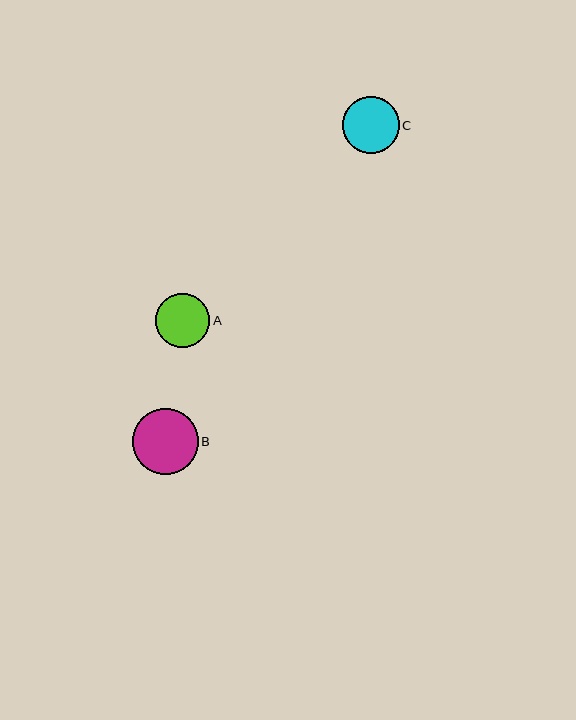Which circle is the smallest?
Circle A is the smallest with a size of approximately 54 pixels.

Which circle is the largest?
Circle B is the largest with a size of approximately 66 pixels.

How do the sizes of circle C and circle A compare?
Circle C and circle A are approximately the same size.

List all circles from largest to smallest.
From largest to smallest: B, C, A.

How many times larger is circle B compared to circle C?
Circle B is approximately 1.2 times the size of circle C.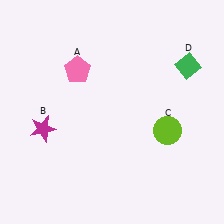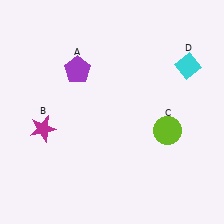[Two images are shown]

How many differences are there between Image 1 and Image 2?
There are 2 differences between the two images.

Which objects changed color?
A changed from pink to purple. D changed from green to cyan.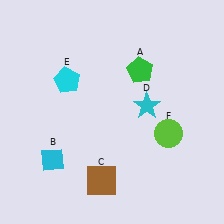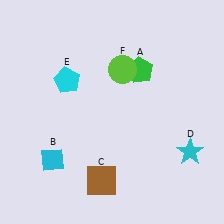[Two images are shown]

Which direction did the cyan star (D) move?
The cyan star (D) moved down.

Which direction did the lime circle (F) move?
The lime circle (F) moved up.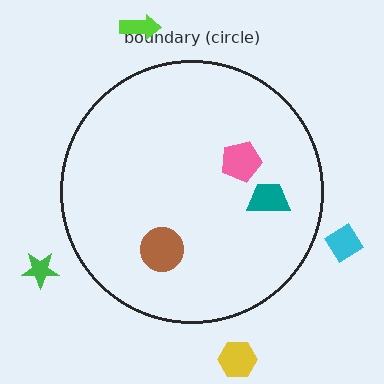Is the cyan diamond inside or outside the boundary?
Outside.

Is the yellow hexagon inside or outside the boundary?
Outside.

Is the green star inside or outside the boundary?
Outside.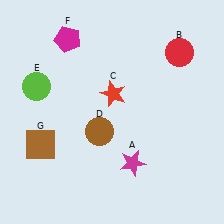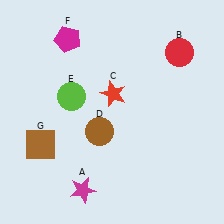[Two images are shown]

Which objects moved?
The objects that moved are: the magenta star (A), the lime circle (E).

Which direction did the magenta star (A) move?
The magenta star (A) moved left.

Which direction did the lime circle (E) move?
The lime circle (E) moved right.